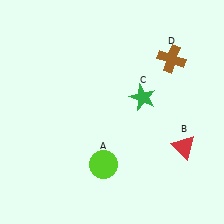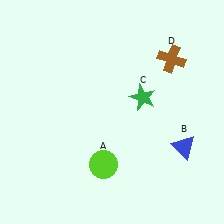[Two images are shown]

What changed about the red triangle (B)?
In Image 1, B is red. In Image 2, it changed to blue.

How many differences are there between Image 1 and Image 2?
There is 1 difference between the two images.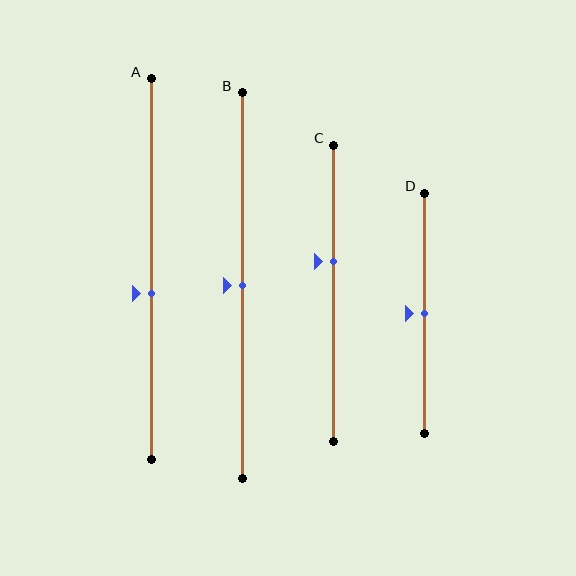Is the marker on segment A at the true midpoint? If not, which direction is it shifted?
No, the marker on segment A is shifted downward by about 6% of the segment length.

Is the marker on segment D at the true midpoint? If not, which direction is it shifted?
Yes, the marker on segment D is at the true midpoint.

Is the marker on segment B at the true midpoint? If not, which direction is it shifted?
Yes, the marker on segment B is at the true midpoint.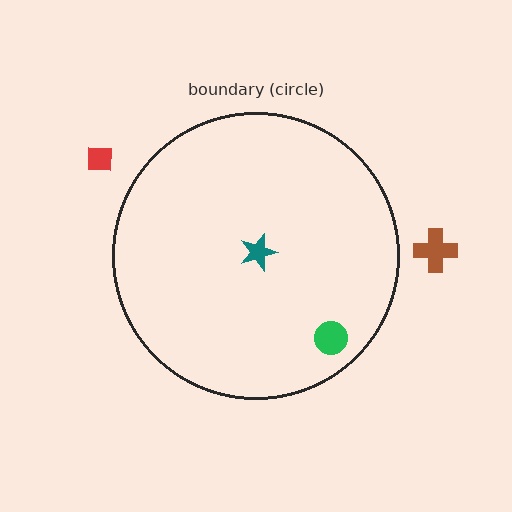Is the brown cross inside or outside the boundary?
Outside.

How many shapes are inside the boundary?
2 inside, 2 outside.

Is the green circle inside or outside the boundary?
Inside.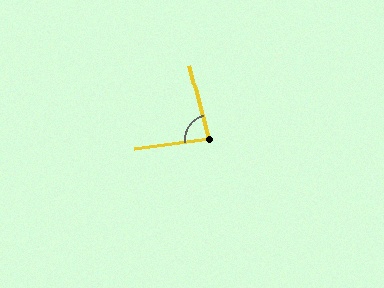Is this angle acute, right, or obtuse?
It is acute.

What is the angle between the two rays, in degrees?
Approximately 83 degrees.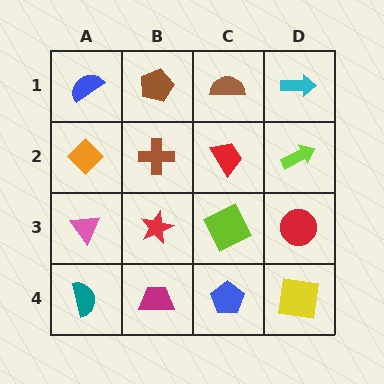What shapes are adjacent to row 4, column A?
A pink triangle (row 3, column A), a magenta trapezoid (row 4, column B).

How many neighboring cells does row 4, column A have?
2.